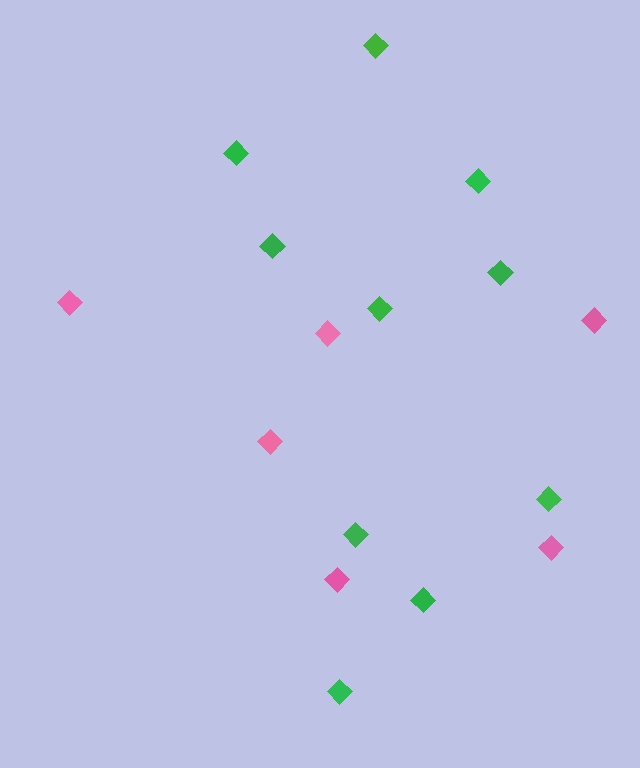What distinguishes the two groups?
There are 2 groups: one group of pink diamonds (6) and one group of green diamonds (10).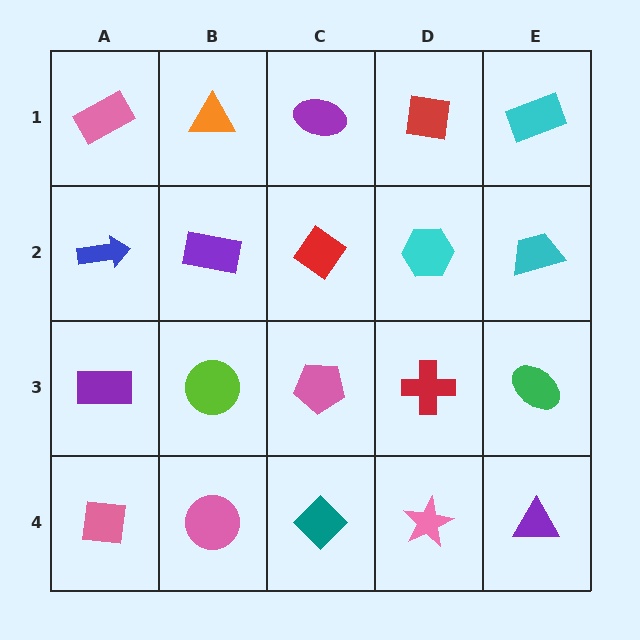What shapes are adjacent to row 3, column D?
A cyan hexagon (row 2, column D), a pink star (row 4, column D), a pink pentagon (row 3, column C), a green ellipse (row 3, column E).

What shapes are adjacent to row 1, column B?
A purple rectangle (row 2, column B), a pink rectangle (row 1, column A), a purple ellipse (row 1, column C).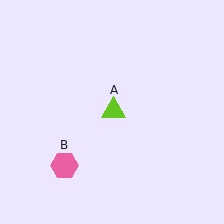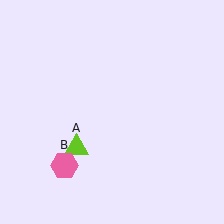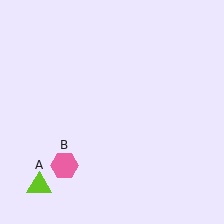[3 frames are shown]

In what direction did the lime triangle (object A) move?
The lime triangle (object A) moved down and to the left.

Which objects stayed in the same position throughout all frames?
Pink hexagon (object B) remained stationary.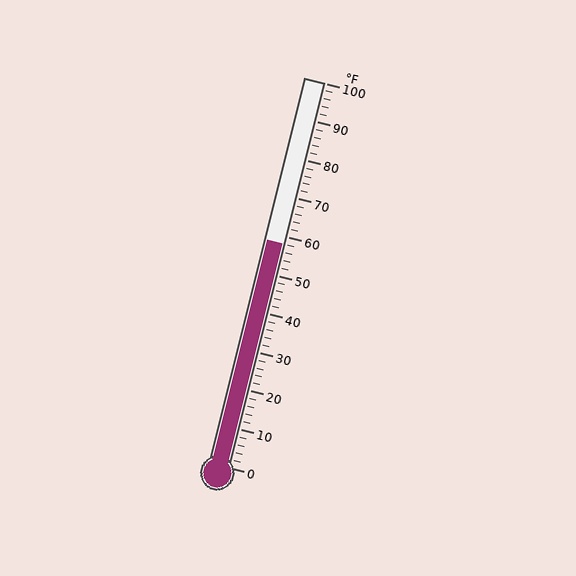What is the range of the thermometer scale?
The thermometer scale ranges from 0°F to 100°F.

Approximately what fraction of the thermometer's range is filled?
The thermometer is filled to approximately 60% of its range.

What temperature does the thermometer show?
The thermometer shows approximately 58°F.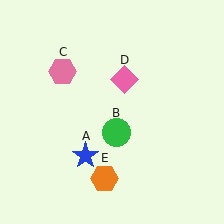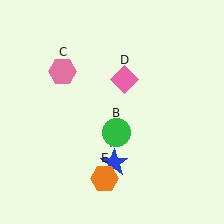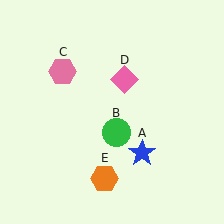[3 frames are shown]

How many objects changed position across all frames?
1 object changed position: blue star (object A).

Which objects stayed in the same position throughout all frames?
Green circle (object B) and pink hexagon (object C) and pink diamond (object D) and orange hexagon (object E) remained stationary.